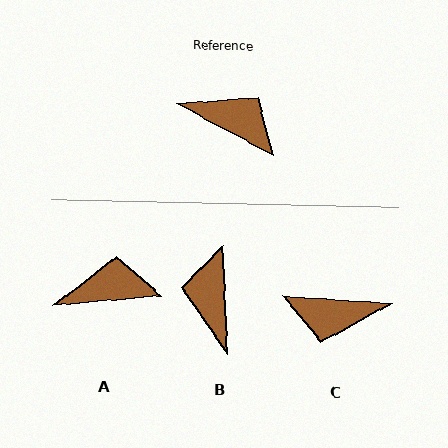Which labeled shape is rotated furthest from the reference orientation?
C, about 156 degrees away.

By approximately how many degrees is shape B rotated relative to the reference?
Approximately 120 degrees counter-clockwise.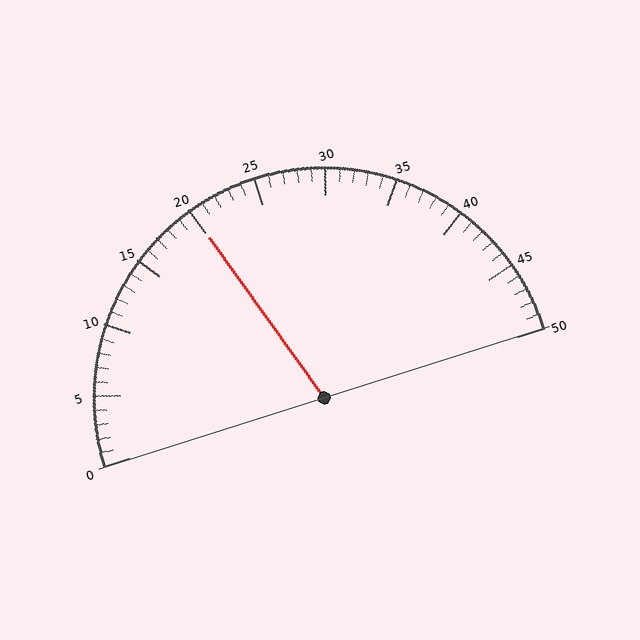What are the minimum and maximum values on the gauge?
The gauge ranges from 0 to 50.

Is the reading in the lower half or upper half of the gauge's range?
The reading is in the lower half of the range (0 to 50).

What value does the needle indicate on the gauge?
The needle indicates approximately 20.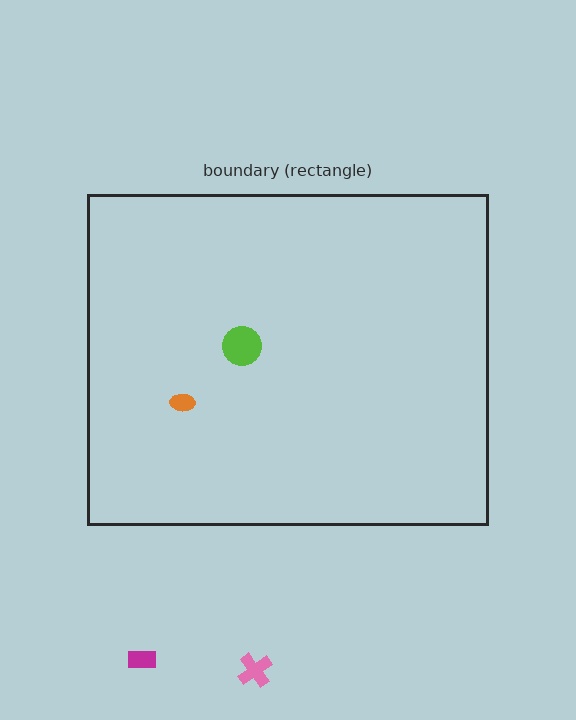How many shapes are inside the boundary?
2 inside, 2 outside.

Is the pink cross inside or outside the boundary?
Outside.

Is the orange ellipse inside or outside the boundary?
Inside.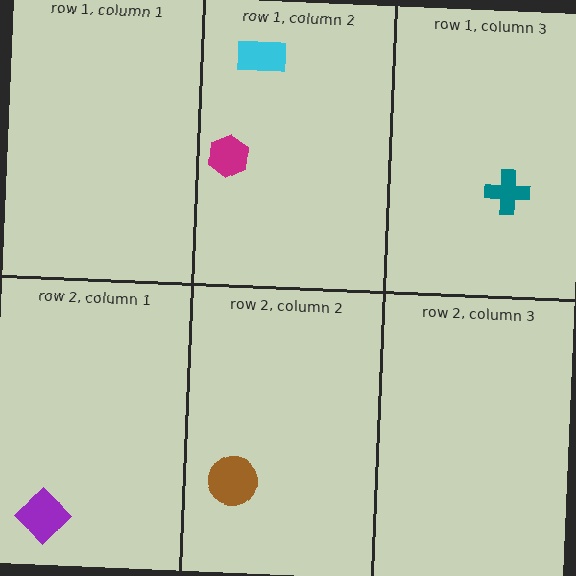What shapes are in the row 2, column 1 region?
The purple diamond.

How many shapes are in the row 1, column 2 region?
2.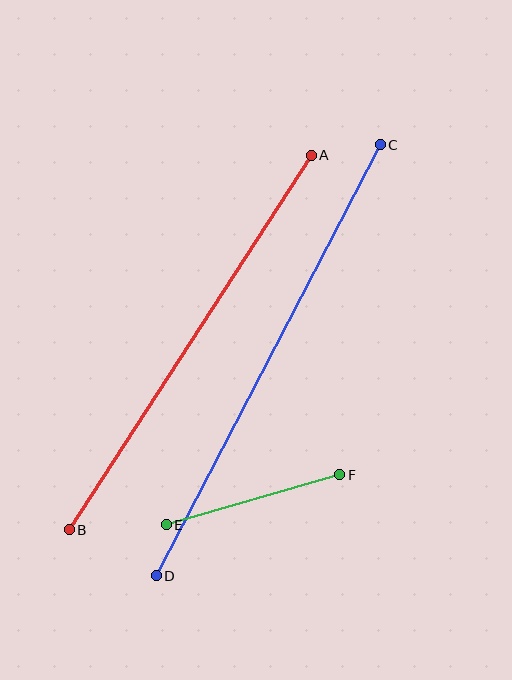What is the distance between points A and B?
The distance is approximately 446 pixels.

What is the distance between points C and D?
The distance is approximately 486 pixels.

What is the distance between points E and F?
The distance is approximately 181 pixels.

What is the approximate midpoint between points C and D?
The midpoint is at approximately (268, 360) pixels.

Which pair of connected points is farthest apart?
Points C and D are farthest apart.